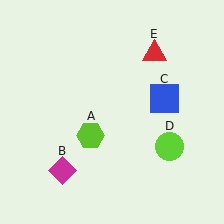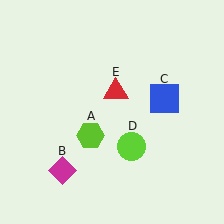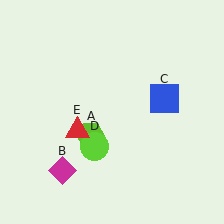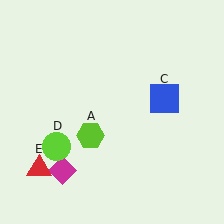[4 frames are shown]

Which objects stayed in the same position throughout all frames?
Lime hexagon (object A) and magenta diamond (object B) and blue square (object C) remained stationary.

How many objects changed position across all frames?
2 objects changed position: lime circle (object D), red triangle (object E).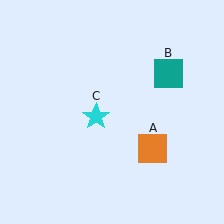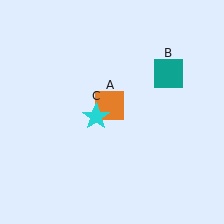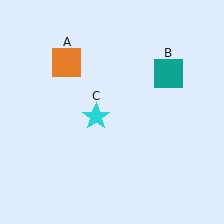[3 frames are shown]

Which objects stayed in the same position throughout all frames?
Teal square (object B) and cyan star (object C) remained stationary.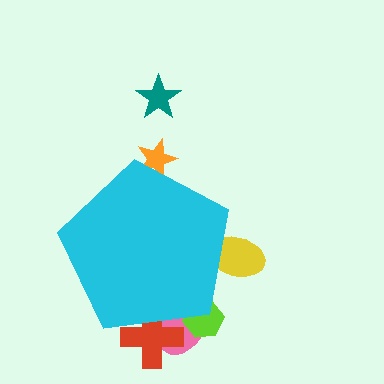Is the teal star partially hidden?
No, the teal star is fully visible.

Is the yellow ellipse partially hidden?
Yes, the yellow ellipse is partially hidden behind the cyan pentagon.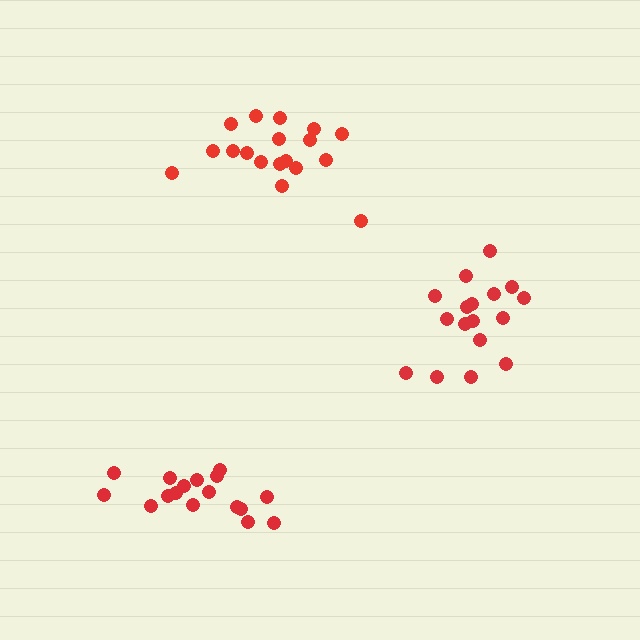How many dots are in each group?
Group 1: 19 dots, Group 2: 17 dots, Group 3: 17 dots (53 total).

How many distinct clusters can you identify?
There are 3 distinct clusters.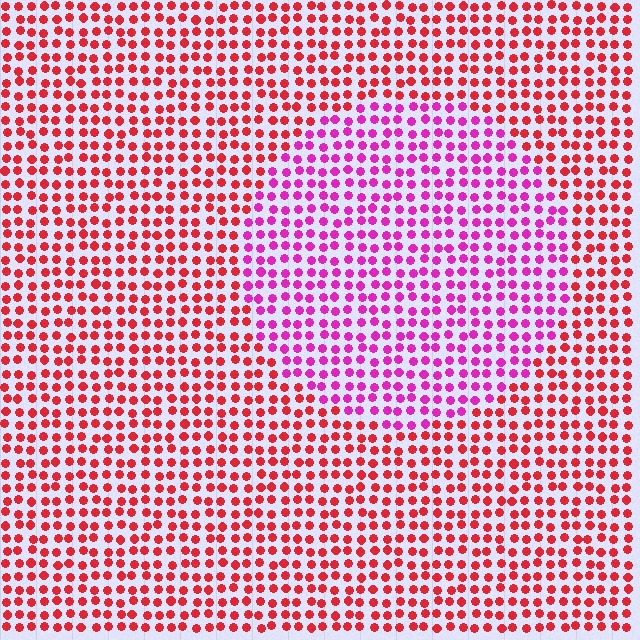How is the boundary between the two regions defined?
The boundary is defined purely by a slight shift in hue (about 44 degrees). Spacing, size, and orientation are identical on both sides.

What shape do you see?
I see a circle.